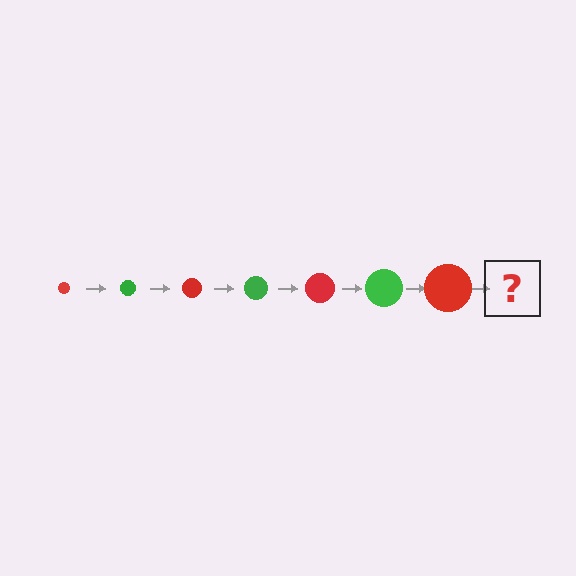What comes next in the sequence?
The next element should be a green circle, larger than the previous one.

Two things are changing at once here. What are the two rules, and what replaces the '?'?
The two rules are that the circle grows larger each step and the color cycles through red and green. The '?' should be a green circle, larger than the previous one.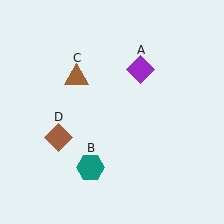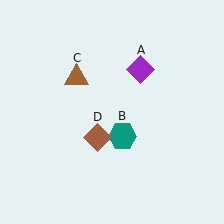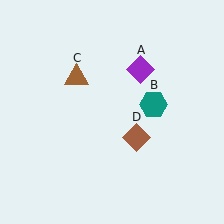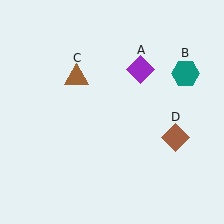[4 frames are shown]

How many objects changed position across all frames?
2 objects changed position: teal hexagon (object B), brown diamond (object D).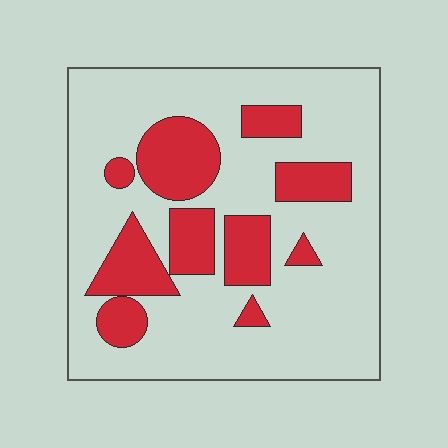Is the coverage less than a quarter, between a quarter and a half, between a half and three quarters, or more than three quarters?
Between a quarter and a half.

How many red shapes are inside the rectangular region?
10.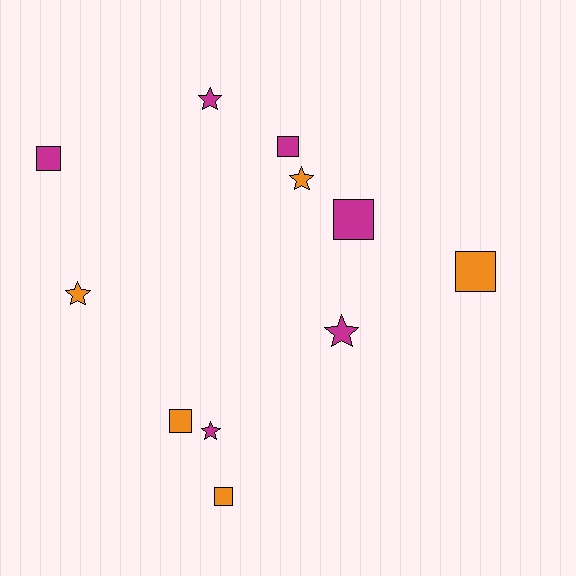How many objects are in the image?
There are 11 objects.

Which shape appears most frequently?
Square, with 6 objects.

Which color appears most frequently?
Magenta, with 6 objects.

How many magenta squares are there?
There are 3 magenta squares.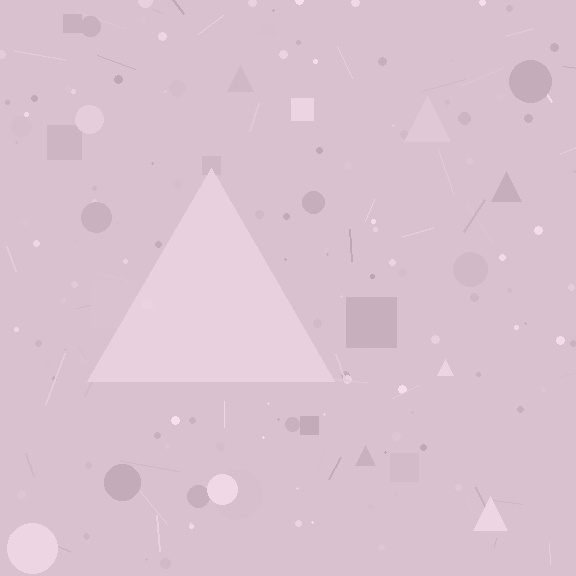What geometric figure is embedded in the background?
A triangle is embedded in the background.